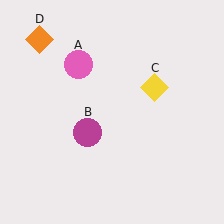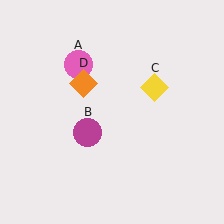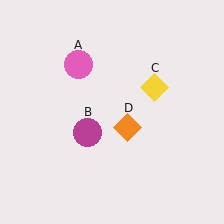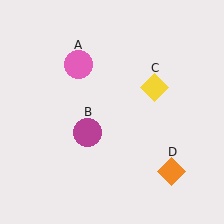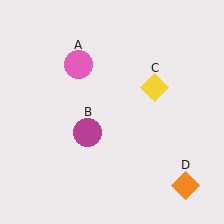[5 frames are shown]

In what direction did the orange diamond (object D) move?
The orange diamond (object D) moved down and to the right.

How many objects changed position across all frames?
1 object changed position: orange diamond (object D).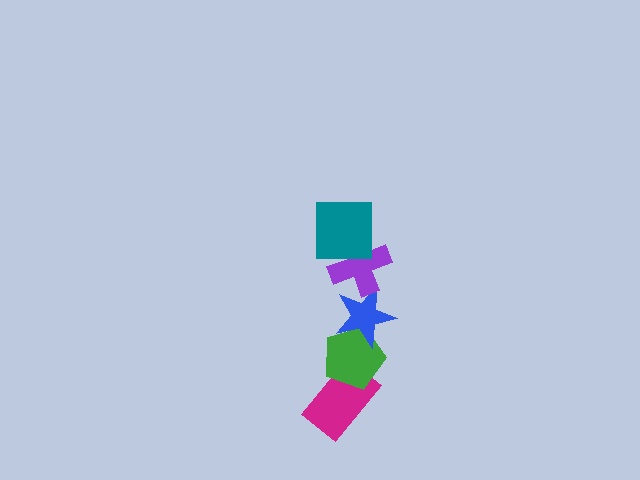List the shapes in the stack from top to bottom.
From top to bottom: the teal square, the purple cross, the blue star, the green pentagon, the magenta rectangle.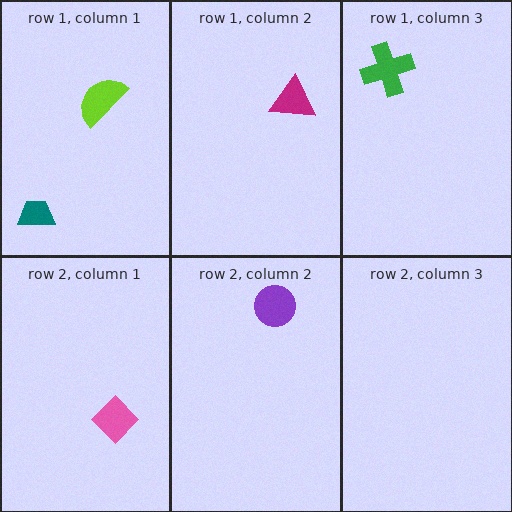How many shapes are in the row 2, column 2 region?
1.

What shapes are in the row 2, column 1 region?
The pink diamond.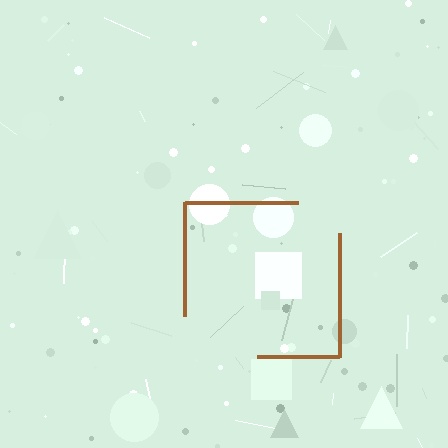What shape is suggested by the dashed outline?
The dashed outline suggests a square.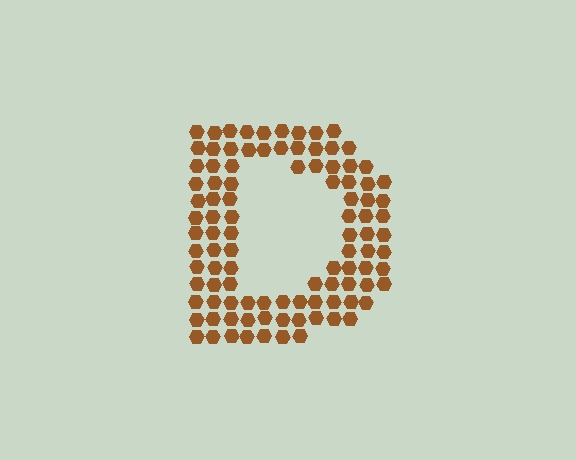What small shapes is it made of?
It is made of small hexagons.